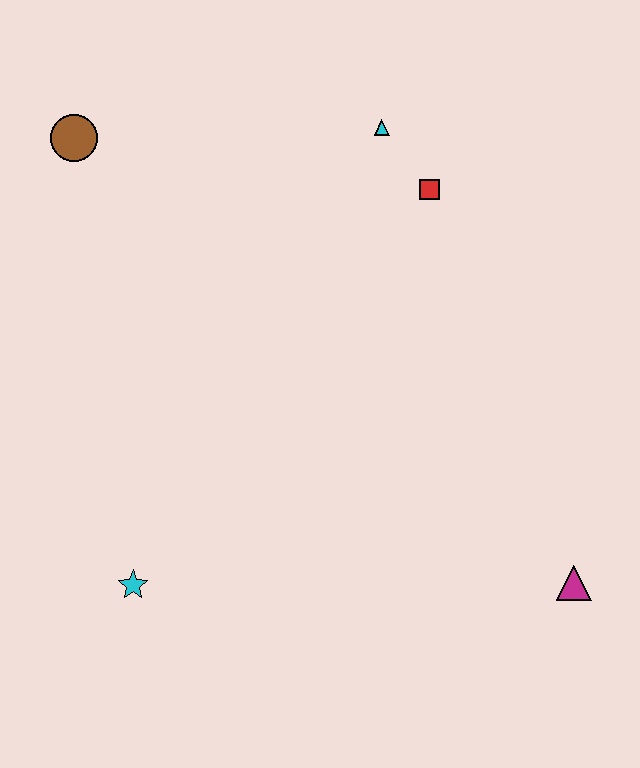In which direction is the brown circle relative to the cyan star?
The brown circle is above the cyan star.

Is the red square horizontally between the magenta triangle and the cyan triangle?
Yes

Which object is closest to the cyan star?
The magenta triangle is closest to the cyan star.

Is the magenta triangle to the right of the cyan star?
Yes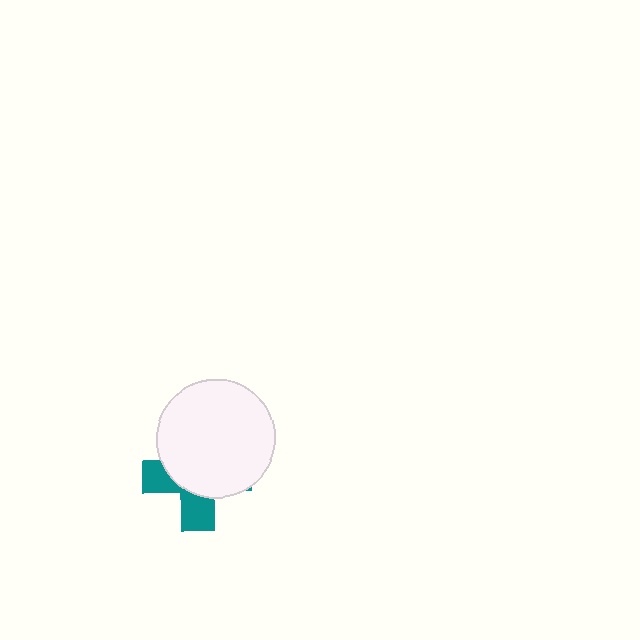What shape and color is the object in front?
The object in front is a white circle.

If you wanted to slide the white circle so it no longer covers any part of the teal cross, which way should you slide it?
Slide it up — that is the most direct way to separate the two shapes.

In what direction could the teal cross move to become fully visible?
The teal cross could move down. That would shift it out from behind the white circle entirely.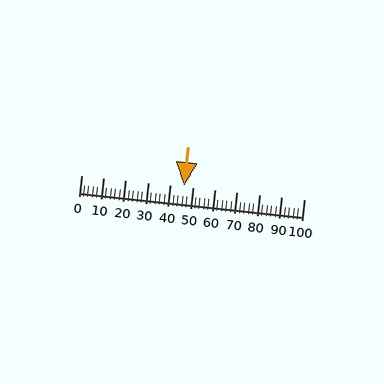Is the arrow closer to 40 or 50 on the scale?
The arrow is closer to 50.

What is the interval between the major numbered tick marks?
The major tick marks are spaced 10 units apart.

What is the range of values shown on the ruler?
The ruler shows values from 0 to 100.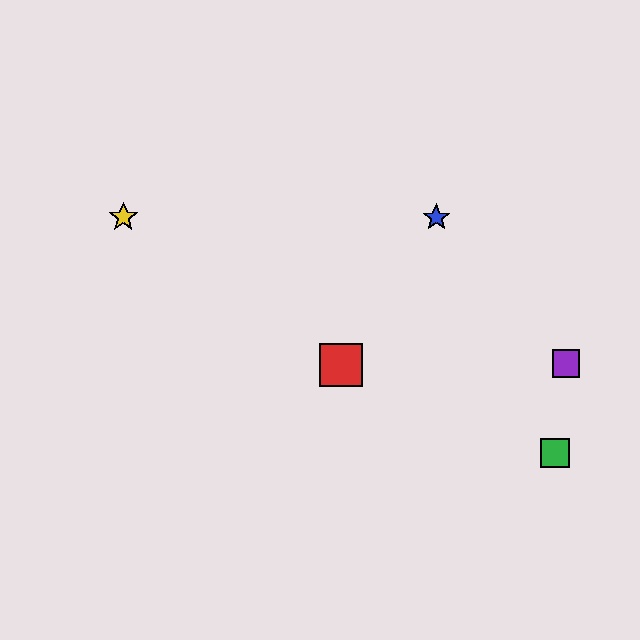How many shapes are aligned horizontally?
2 shapes (the blue star, the yellow star) are aligned horizontally.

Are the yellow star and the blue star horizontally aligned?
Yes, both are at y≈217.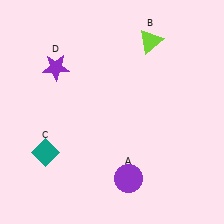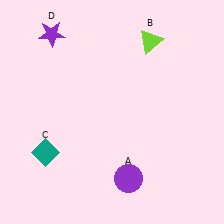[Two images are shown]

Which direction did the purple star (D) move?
The purple star (D) moved up.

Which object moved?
The purple star (D) moved up.